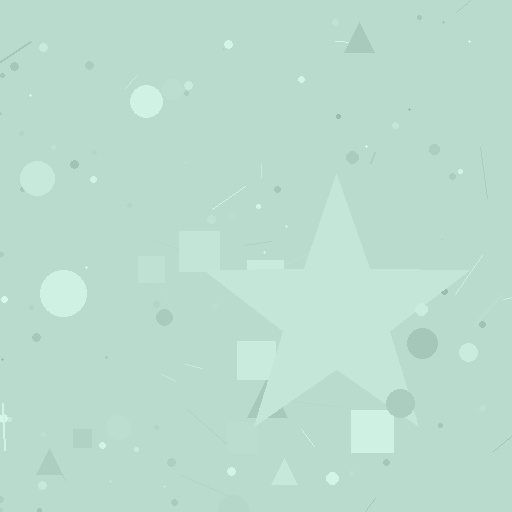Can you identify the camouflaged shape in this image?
The camouflaged shape is a star.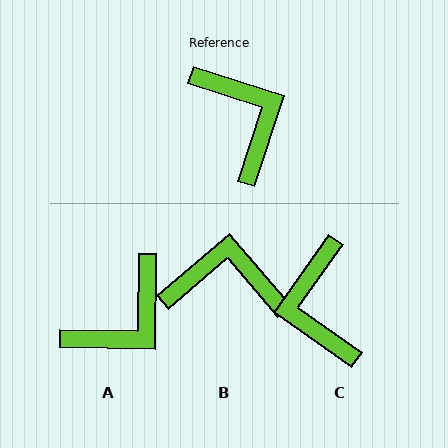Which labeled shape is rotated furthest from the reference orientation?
C, about 163 degrees away.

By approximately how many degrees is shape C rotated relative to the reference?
Approximately 163 degrees counter-clockwise.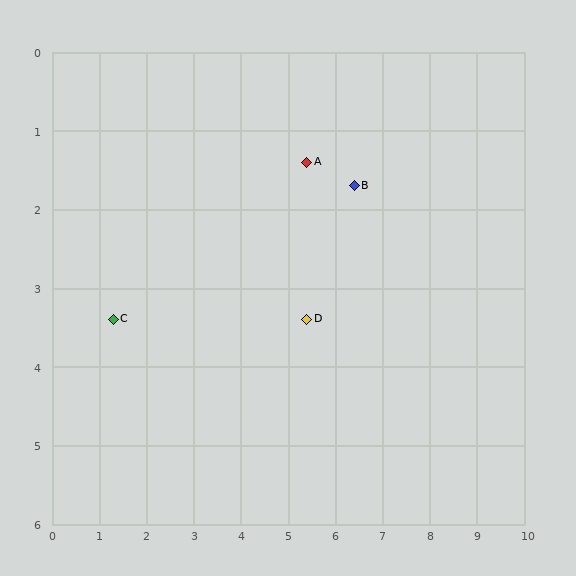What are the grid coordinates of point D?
Point D is at approximately (5.4, 3.4).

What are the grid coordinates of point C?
Point C is at approximately (1.3, 3.4).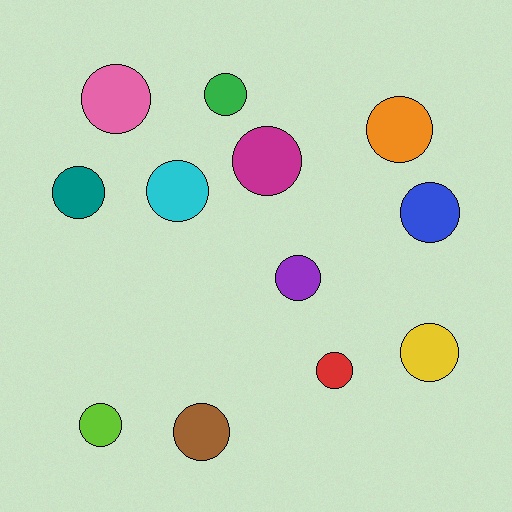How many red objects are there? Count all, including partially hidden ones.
There is 1 red object.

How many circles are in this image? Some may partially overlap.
There are 12 circles.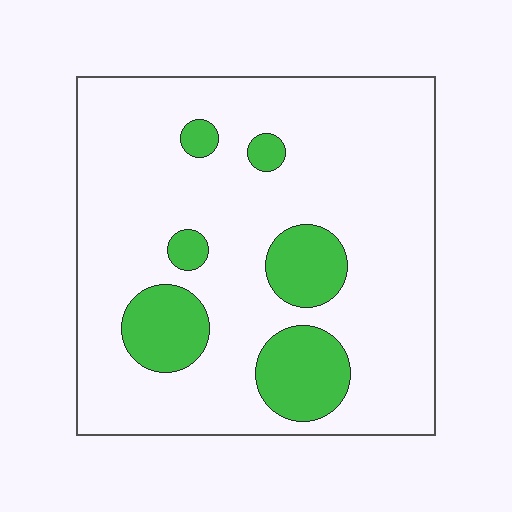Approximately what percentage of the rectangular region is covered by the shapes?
Approximately 20%.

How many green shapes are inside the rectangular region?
6.